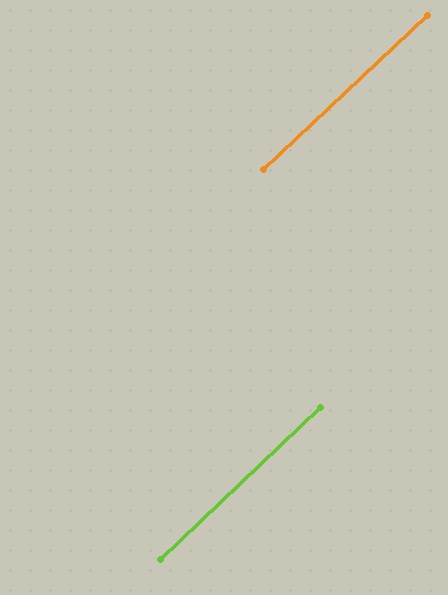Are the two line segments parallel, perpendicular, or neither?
Parallel — their directions differ by only 0.0°.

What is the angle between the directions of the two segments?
Approximately 0 degrees.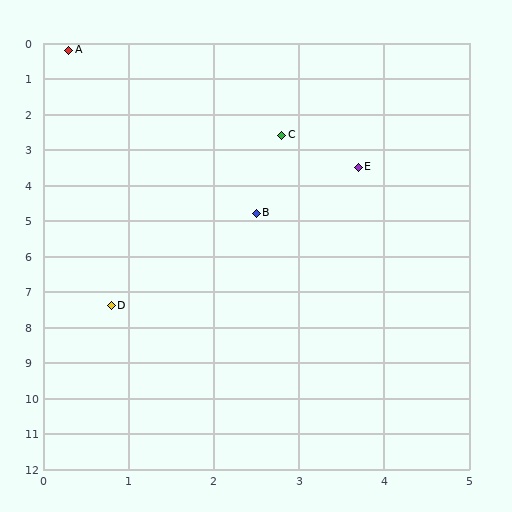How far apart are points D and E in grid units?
Points D and E are about 4.9 grid units apart.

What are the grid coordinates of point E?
Point E is at approximately (3.7, 3.5).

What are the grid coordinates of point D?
Point D is at approximately (0.8, 7.4).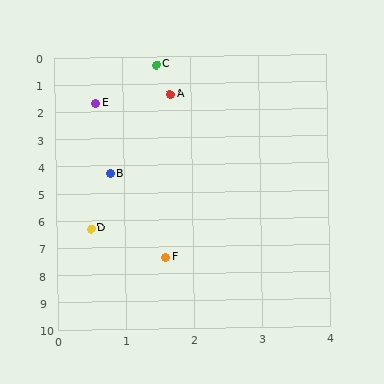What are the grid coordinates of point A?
Point A is at approximately (1.7, 1.4).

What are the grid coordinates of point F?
Point F is at approximately (1.6, 7.4).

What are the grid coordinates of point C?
Point C is at approximately (1.5, 0.3).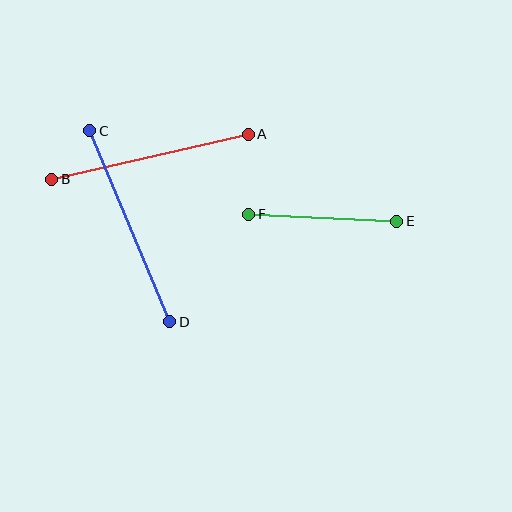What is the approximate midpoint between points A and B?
The midpoint is at approximately (150, 157) pixels.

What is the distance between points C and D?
The distance is approximately 207 pixels.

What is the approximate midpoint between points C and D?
The midpoint is at approximately (130, 226) pixels.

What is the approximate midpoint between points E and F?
The midpoint is at approximately (323, 218) pixels.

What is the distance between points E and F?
The distance is approximately 148 pixels.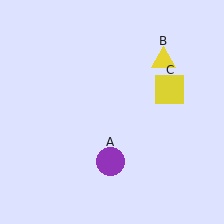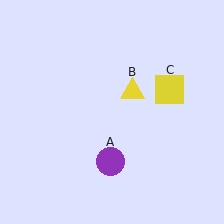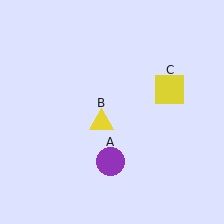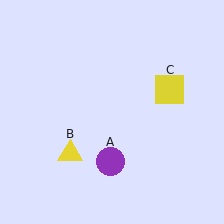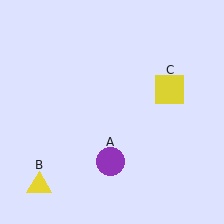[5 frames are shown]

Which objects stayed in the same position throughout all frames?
Purple circle (object A) and yellow square (object C) remained stationary.